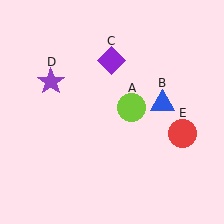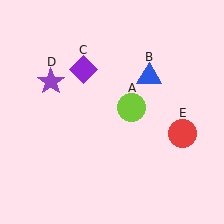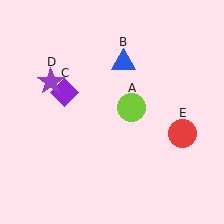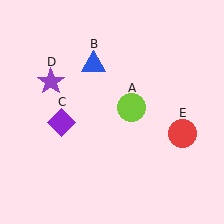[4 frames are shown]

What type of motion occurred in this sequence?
The blue triangle (object B), purple diamond (object C) rotated counterclockwise around the center of the scene.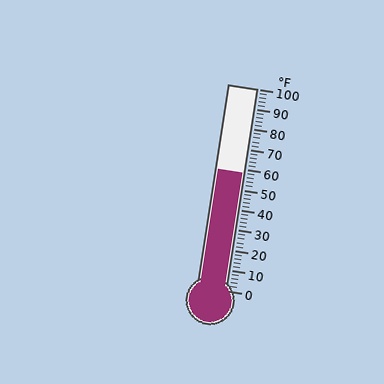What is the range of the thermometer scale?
The thermometer scale ranges from 0°F to 100°F.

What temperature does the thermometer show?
The thermometer shows approximately 58°F.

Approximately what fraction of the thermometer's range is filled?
The thermometer is filled to approximately 60% of its range.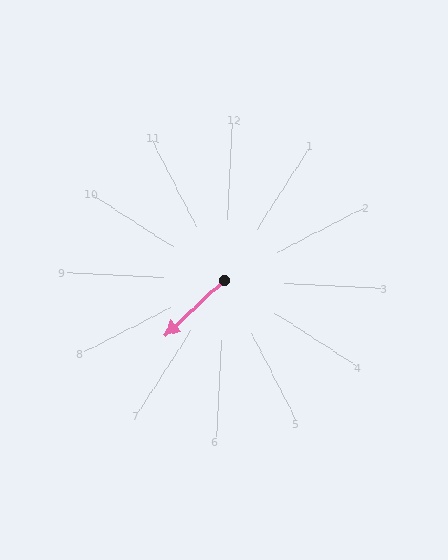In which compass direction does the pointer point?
Southwest.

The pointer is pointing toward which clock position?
Roughly 7 o'clock.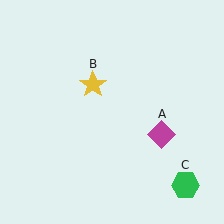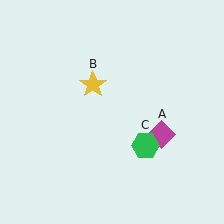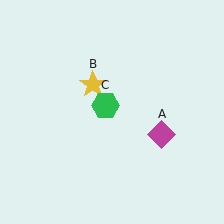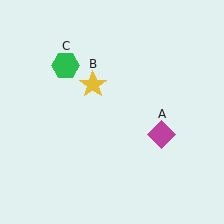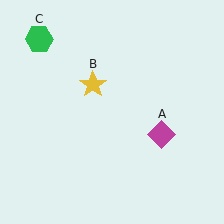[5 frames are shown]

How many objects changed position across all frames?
1 object changed position: green hexagon (object C).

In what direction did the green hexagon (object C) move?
The green hexagon (object C) moved up and to the left.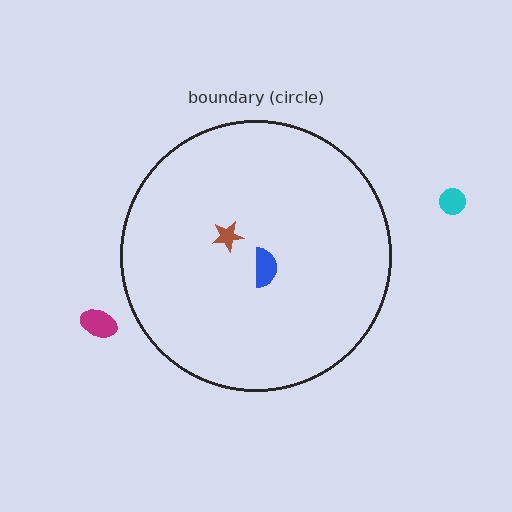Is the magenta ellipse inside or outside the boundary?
Outside.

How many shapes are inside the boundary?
2 inside, 2 outside.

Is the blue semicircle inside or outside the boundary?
Inside.